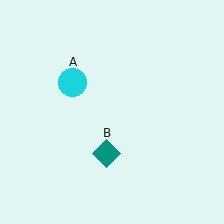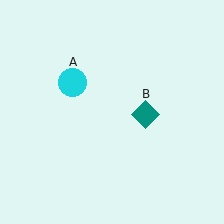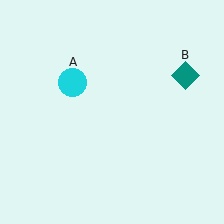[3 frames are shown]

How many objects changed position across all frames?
1 object changed position: teal diamond (object B).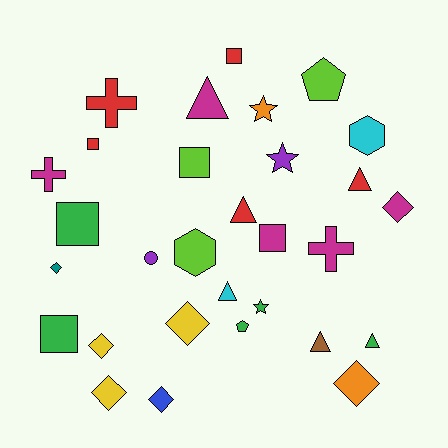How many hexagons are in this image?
There are 2 hexagons.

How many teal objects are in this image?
There is 1 teal object.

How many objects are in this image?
There are 30 objects.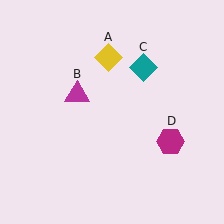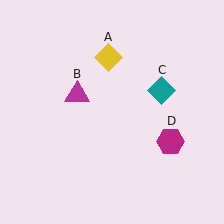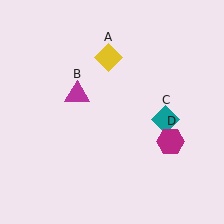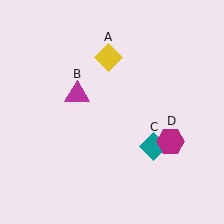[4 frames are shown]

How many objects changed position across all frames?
1 object changed position: teal diamond (object C).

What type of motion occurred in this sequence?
The teal diamond (object C) rotated clockwise around the center of the scene.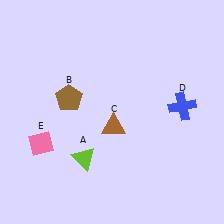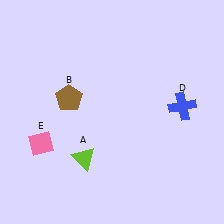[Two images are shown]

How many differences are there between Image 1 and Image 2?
There is 1 difference between the two images.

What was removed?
The brown triangle (C) was removed in Image 2.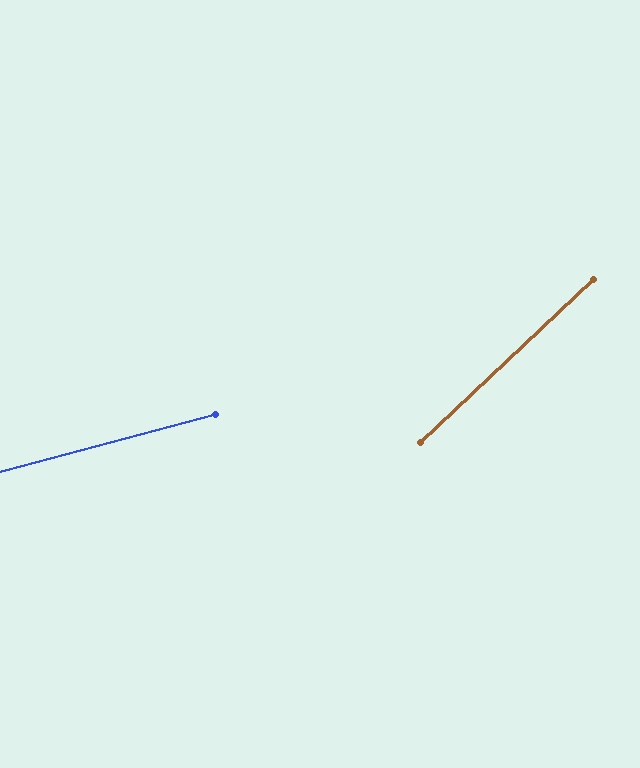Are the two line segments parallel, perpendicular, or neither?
Neither parallel nor perpendicular — they differ by about 28°.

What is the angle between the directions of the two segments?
Approximately 28 degrees.